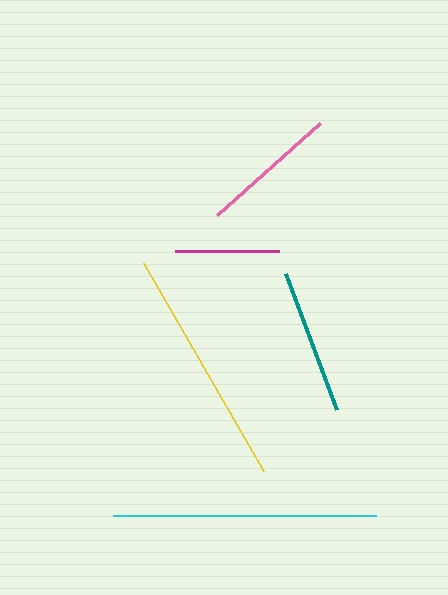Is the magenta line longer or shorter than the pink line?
The pink line is longer than the magenta line.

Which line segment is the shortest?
The magenta line is the shortest at approximately 104 pixels.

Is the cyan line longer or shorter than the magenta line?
The cyan line is longer than the magenta line.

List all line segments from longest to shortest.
From longest to shortest: cyan, yellow, teal, pink, magenta.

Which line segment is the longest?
The cyan line is the longest at approximately 262 pixels.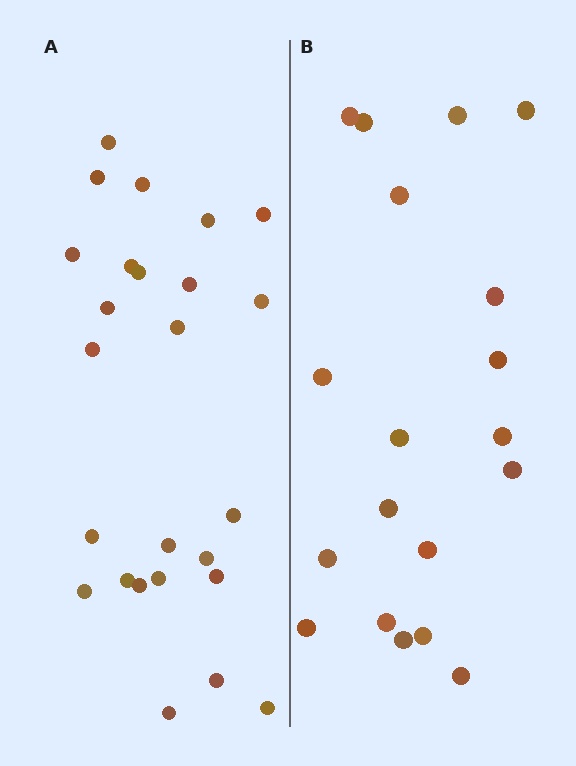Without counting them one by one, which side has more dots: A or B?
Region A (the left region) has more dots.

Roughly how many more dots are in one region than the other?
Region A has about 6 more dots than region B.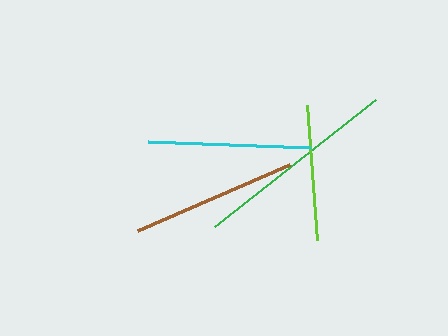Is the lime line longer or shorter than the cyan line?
The cyan line is longer than the lime line.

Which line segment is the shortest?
The lime line is the shortest at approximately 135 pixels.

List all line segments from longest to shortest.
From longest to shortest: green, brown, cyan, lime.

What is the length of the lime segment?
The lime segment is approximately 135 pixels long.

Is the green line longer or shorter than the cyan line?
The green line is longer than the cyan line.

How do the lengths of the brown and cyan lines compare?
The brown and cyan lines are approximately the same length.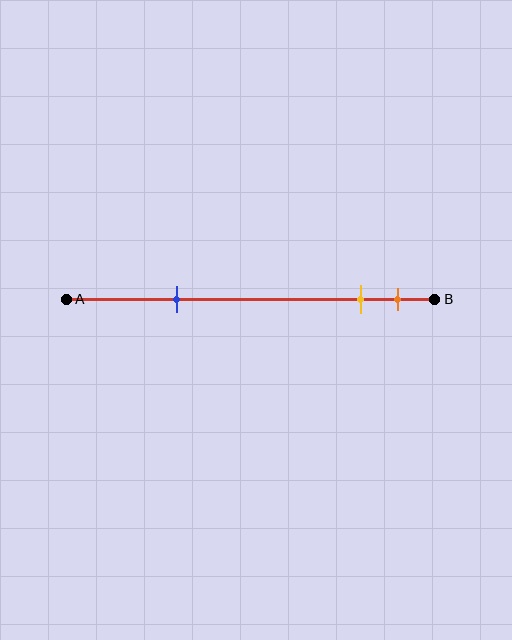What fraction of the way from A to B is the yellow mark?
The yellow mark is approximately 80% (0.8) of the way from A to B.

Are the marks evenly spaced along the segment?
No, the marks are not evenly spaced.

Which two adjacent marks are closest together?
The yellow and orange marks are the closest adjacent pair.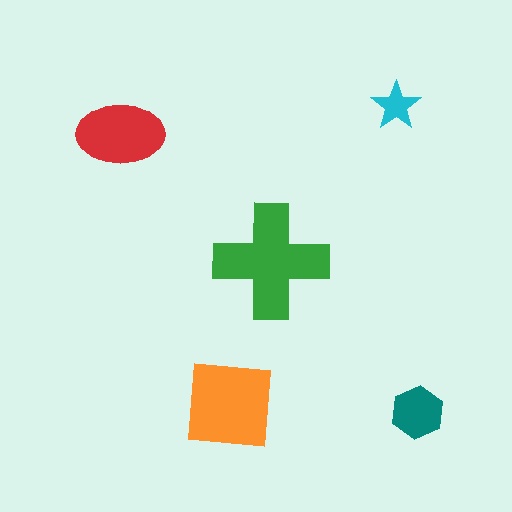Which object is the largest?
The green cross.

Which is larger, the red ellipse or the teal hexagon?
The red ellipse.